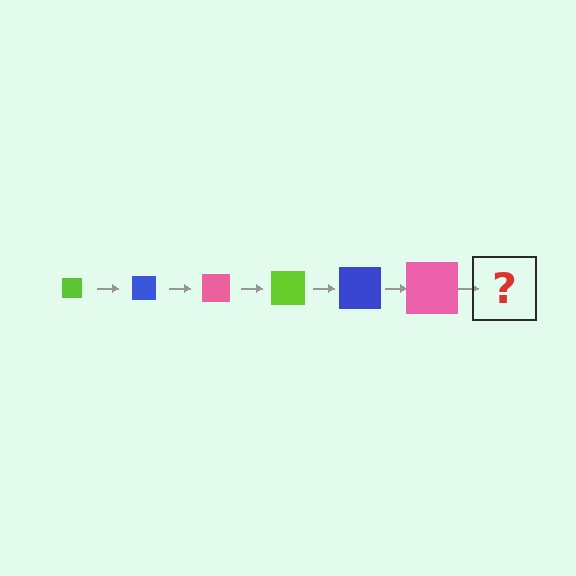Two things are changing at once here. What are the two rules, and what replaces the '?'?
The two rules are that the square grows larger each step and the color cycles through lime, blue, and pink. The '?' should be a lime square, larger than the previous one.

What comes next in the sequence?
The next element should be a lime square, larger than the previous one.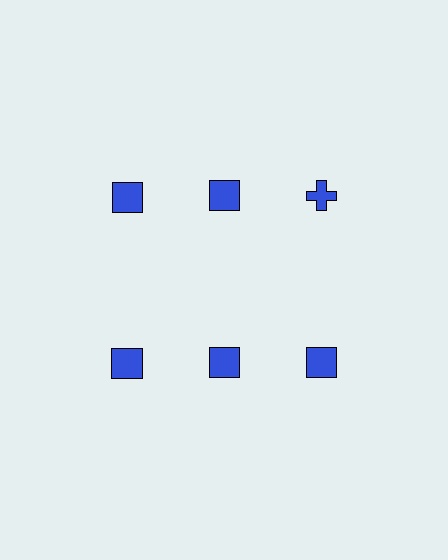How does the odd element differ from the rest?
It has a different shape: cross instead of square.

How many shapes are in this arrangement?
There are 6 shapes arranged in a grid pattern.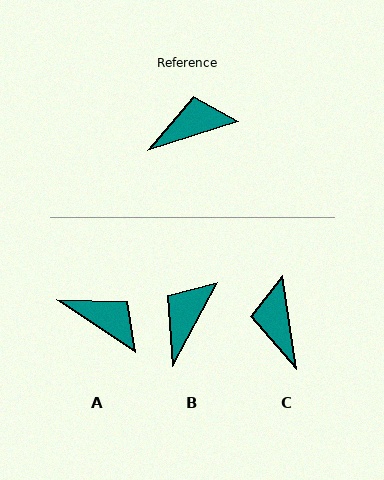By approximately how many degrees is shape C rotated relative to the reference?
Approximately 80 degrees counter-clockwise.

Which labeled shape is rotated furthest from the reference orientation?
C, about 80 degrees away.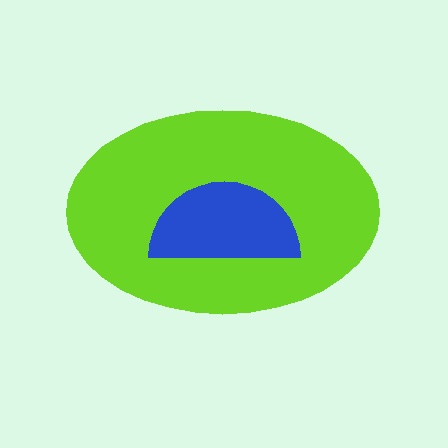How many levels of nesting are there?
2.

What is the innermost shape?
The blue semicircle.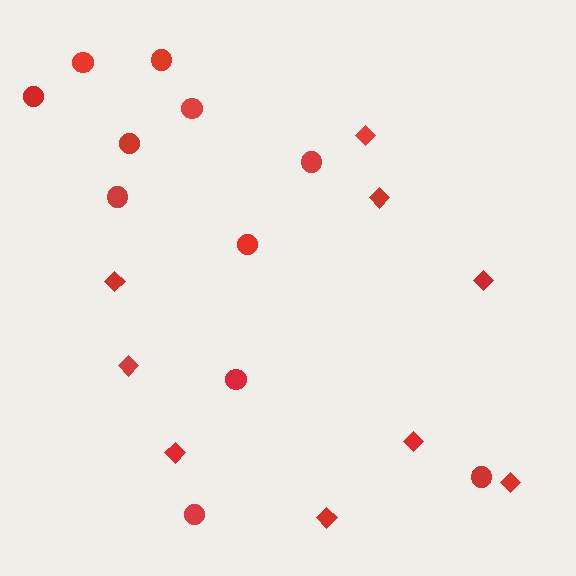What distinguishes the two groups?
There are 2 groups: one group of diamonds (9) and one group of circles (11).